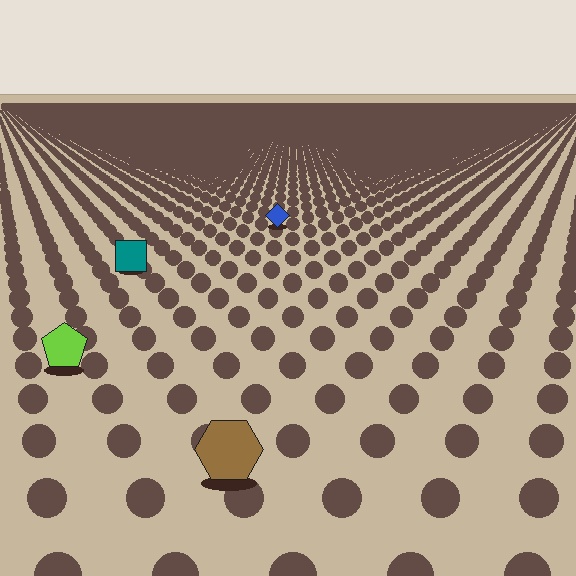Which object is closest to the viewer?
The brown hexagon is closest. The texture marks near it are larger and more spread out.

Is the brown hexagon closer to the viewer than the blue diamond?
Yes. The brown hexagon is closer — you can tell from the texture gradient: the ground texture is coarser near it.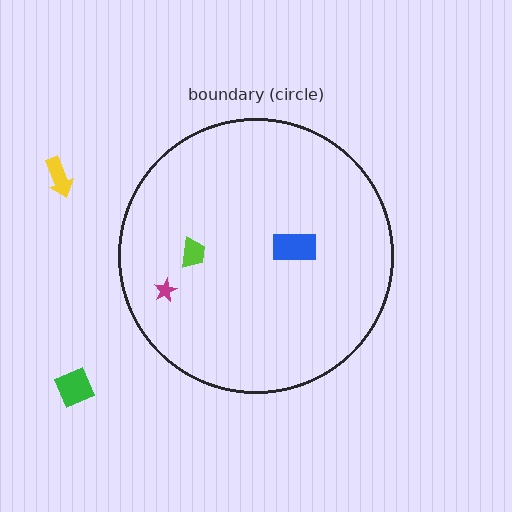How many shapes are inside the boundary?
3 inside, 2 outside.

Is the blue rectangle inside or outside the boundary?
Inside.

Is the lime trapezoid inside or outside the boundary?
Inside.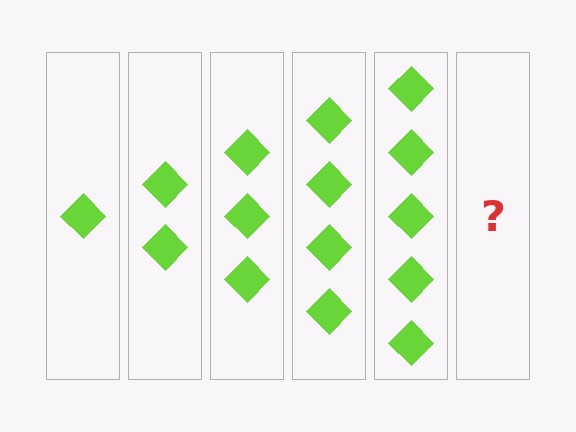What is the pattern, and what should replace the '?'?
The pattern is that each step adds one more diamond. The '?' should be 6 diamonds.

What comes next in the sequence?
The next element should be 6 diamonds.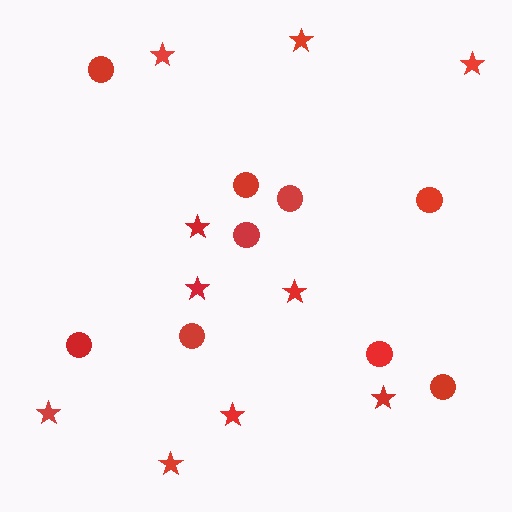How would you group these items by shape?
There are 2 groups: one group of stars (10) and one group of circles (9).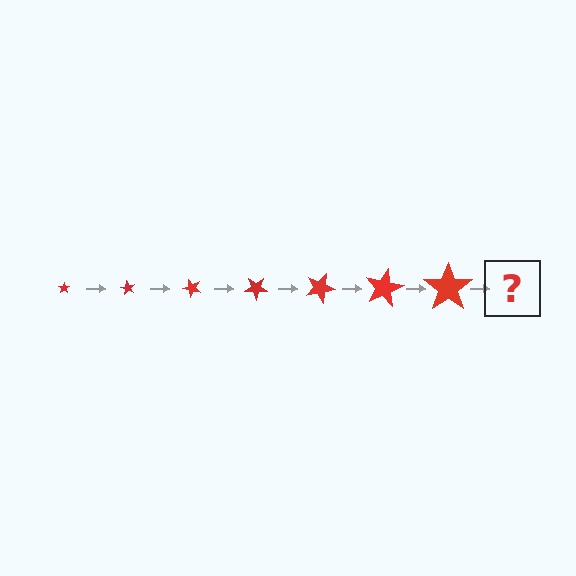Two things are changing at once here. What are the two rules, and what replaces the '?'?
The two rules are that the star grows larger each step and it rotates 60 degrees each step. The '?' should be a star, larger than the previous one and rotated 420 degrees from the start.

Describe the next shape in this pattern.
It should be a star, larger than the previous one and rotated 420 degrees from the start.